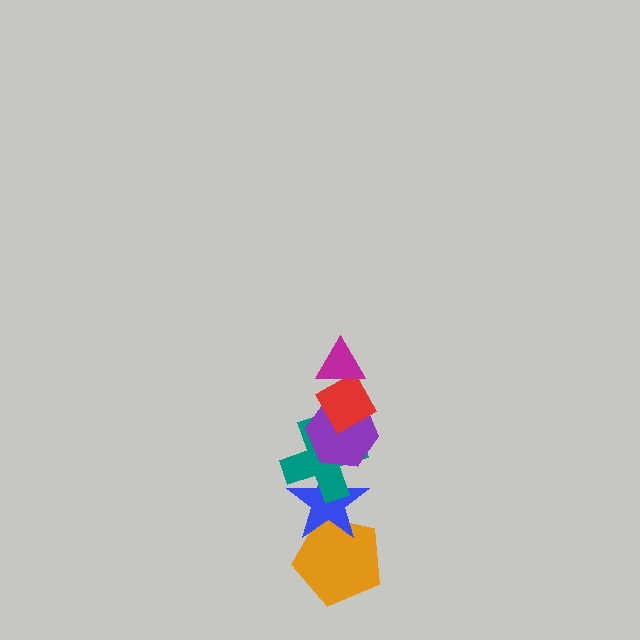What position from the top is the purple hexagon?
The purple hexagon is 3rd from the top.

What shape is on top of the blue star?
The teal cross is on top of the blue star.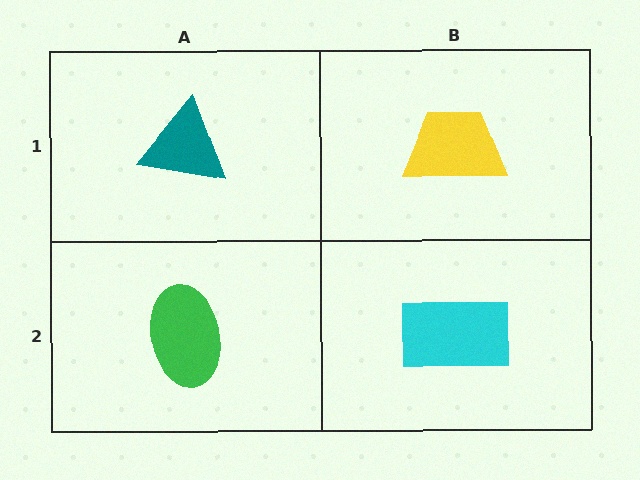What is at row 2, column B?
A cyan rectangle.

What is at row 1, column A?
A teal triangle.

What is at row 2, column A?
A green ellipse.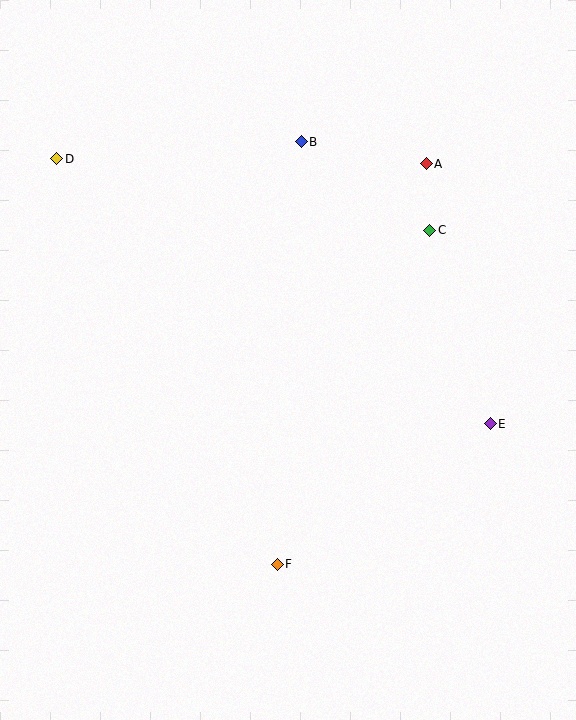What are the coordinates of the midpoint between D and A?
The midpoint between D and A is at (242, 161).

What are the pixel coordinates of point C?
Point C is at (430, 230).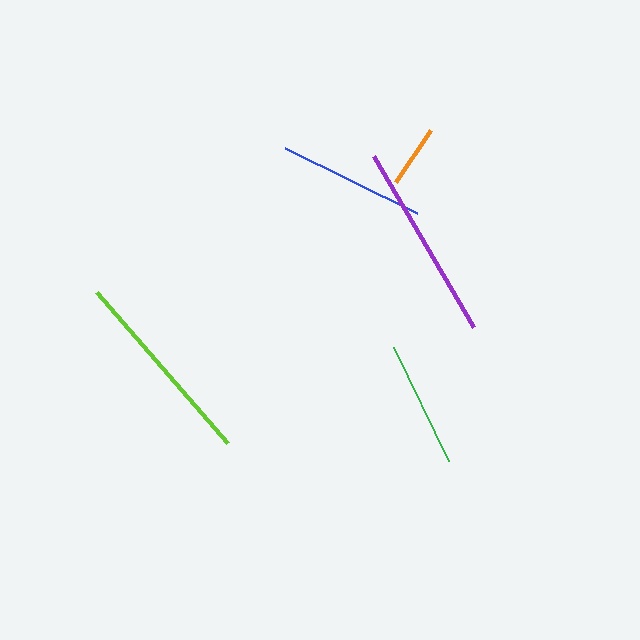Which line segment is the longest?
The lime line is the longest at approximately 200 pixels.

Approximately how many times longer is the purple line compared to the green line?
The purple line is approximately 1.6 times the length of the green line.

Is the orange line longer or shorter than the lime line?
The lime line is longer than the orange line.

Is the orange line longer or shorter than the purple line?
The purple line is longer than the orange line.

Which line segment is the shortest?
The orange line is the shortest at approximately 62 pixels.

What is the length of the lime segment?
The lime segment is approximately 200 pixels long.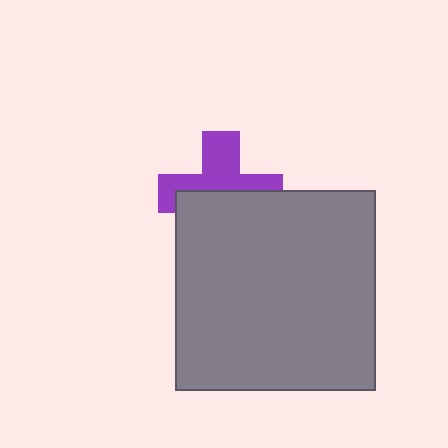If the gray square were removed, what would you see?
You would see the complete purple cross.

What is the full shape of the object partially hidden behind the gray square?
The partially hidden object is a purple cross.